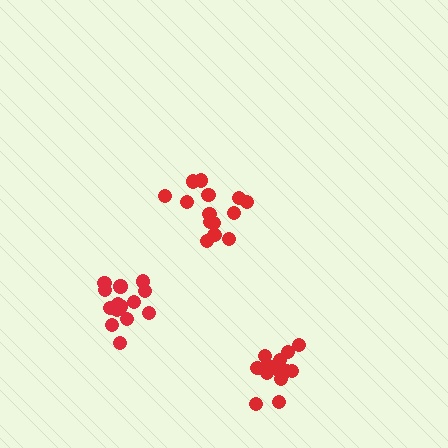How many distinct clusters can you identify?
There are 3 distinct clusters.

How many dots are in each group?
Group 1: 15 dots, Group 2: 15 dots, Group 3: 14 dots (44 total).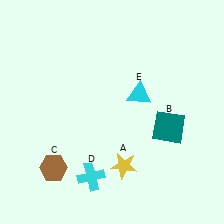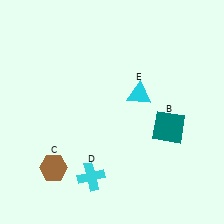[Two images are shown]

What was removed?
The yellow star (A) was removed in Image 2.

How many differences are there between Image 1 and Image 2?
There is 1 difference between the two images.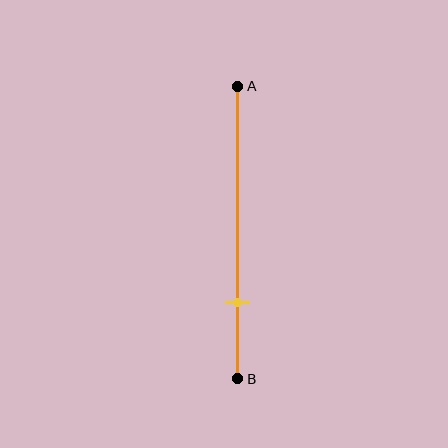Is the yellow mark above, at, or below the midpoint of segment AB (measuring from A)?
The yellow mark is below the midpoint of segment AB.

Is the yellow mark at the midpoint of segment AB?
No, the mark is at about 75% from A, not at the 50% midpoint.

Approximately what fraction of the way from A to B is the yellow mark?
The yellow mark is approximately 75% of the way from A to B.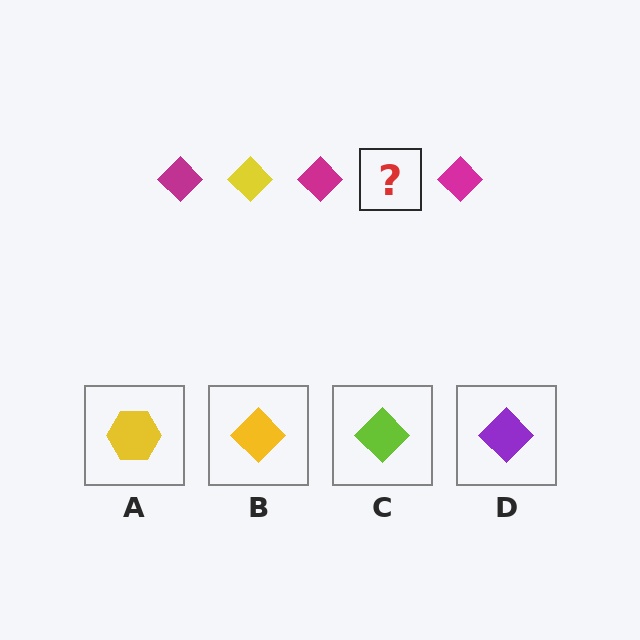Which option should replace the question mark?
Option B.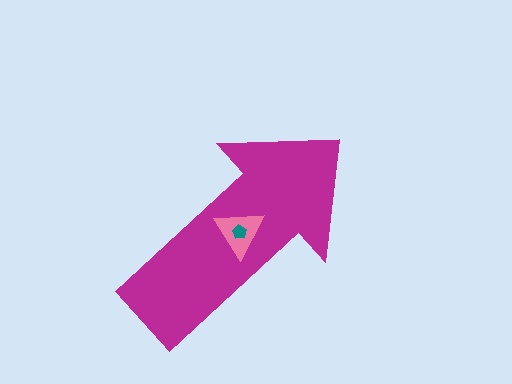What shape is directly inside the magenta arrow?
The pink triangle.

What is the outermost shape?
The magenta arrow.